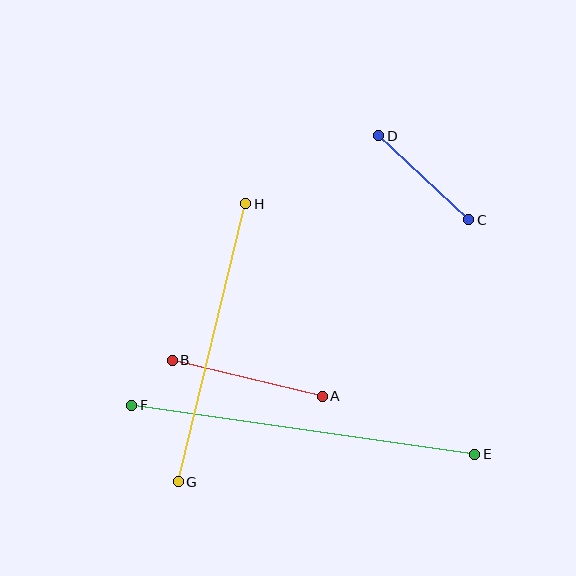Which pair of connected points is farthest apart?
Points E and F are farthest apart.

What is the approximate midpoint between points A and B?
The midpoint is at approximately (247, 378) pixels.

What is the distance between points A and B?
The distance is approximately 154 pixels.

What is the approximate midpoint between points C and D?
The midpoint is at approximately (424, 178) pixels.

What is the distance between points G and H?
The distance is approximately 286 pixels.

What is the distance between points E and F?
The distance is approximately 347 pixels.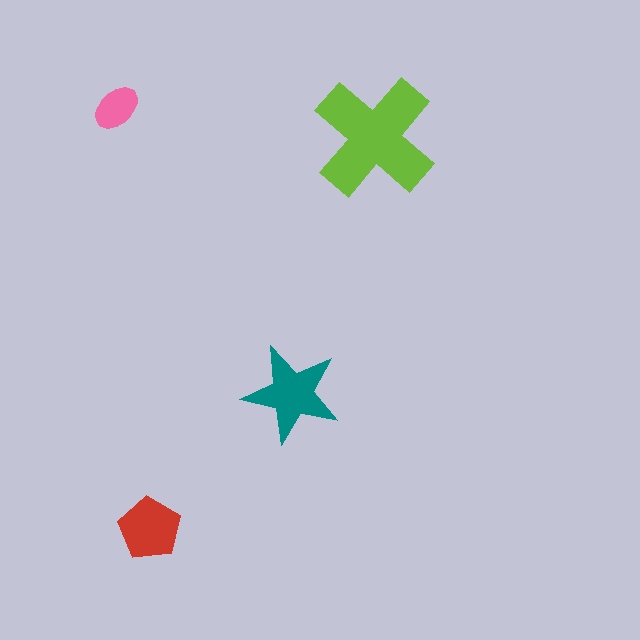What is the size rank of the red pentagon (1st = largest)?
3rd.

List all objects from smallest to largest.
The pink ellipse, the red pentagon, the teal star, the lime cross.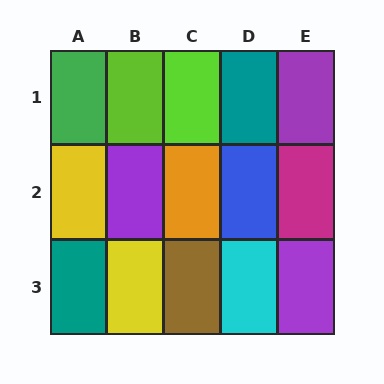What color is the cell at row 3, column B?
Yellow.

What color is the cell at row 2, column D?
Blue.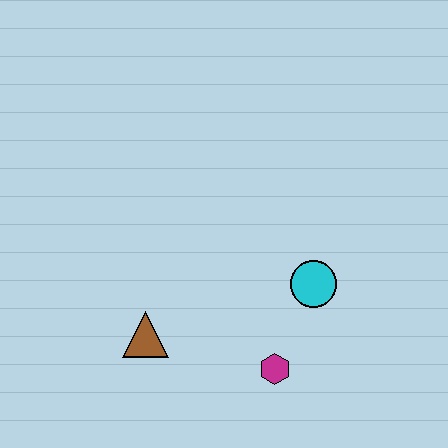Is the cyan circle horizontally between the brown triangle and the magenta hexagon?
No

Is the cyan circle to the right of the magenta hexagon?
Yes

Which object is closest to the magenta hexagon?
The cyan circle is closest to the magenta hexagon.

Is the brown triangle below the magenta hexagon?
No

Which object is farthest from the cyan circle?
The brown triangle is farthest from the cyan circle.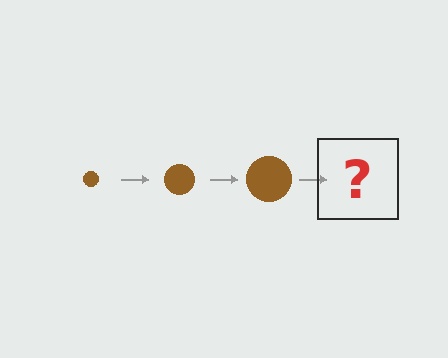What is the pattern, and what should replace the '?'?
The pattern is that the circle gets progressively larger each step. The '?' should be a brown circle, larger than the previous one.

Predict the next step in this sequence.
The next step is a brown circle, larger than the previous one.